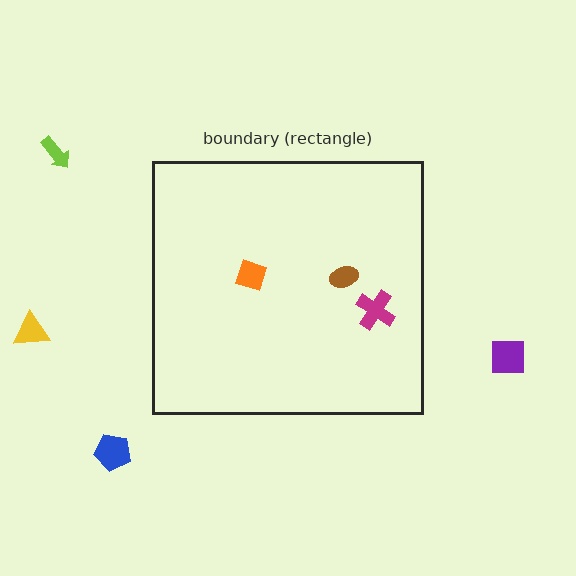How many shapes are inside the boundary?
3 inside, 4 outside.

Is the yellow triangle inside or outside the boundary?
Outside.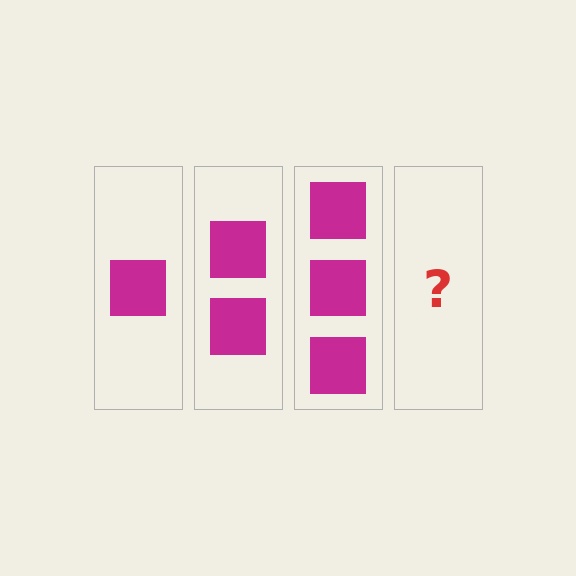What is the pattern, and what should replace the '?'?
The pattern is that each step adds one more square. The '?' should be 4 squares.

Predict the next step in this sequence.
The next step is 4 squares.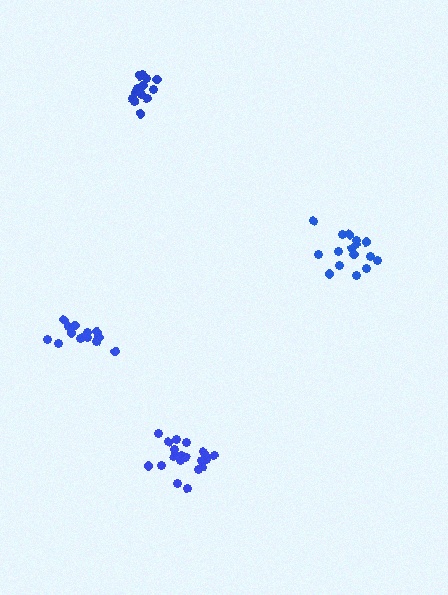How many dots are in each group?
Group 1: 14 dots, Group 2: 20 dots, Group 3: 16 dots, Group 4: 15 dots (65 total).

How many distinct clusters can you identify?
There are 4 distinct clusters.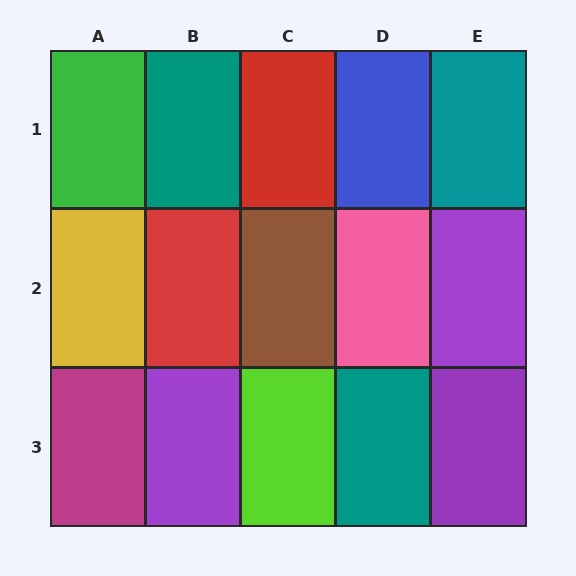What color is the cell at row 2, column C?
Brown.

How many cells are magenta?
1 cell is magenta.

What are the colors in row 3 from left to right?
Magenta, purple, lime, teal, purple.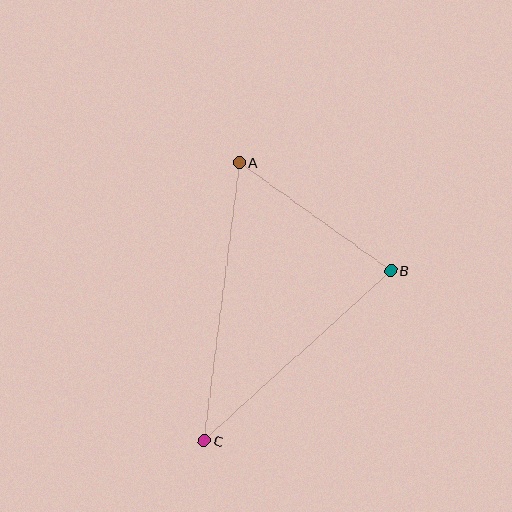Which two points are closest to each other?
Points A and B are closest to each other.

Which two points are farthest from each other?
Points A and C are farthest from each other.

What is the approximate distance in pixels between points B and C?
The distance between B and C is approximately 253 pixels.